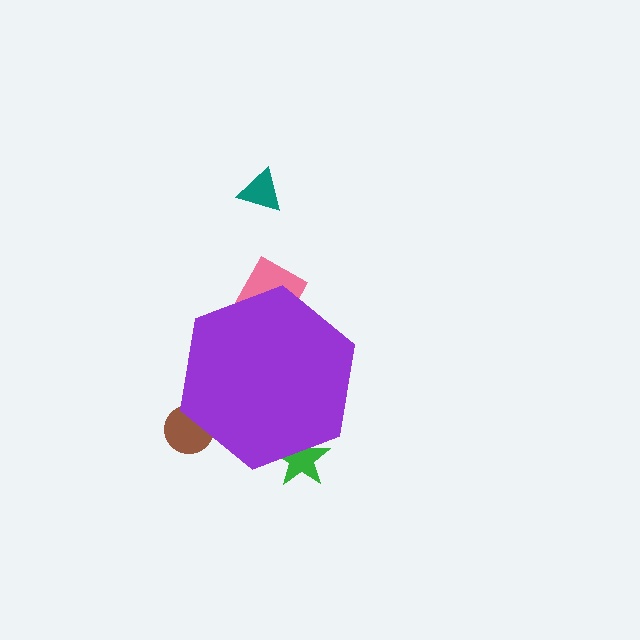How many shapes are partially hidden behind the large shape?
3 shapes are partially hidden.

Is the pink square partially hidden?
Yes, the pink square is partially hidden behind the purple hexagon.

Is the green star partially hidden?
Yes, the green star is partially hidden behind the purple hexagon.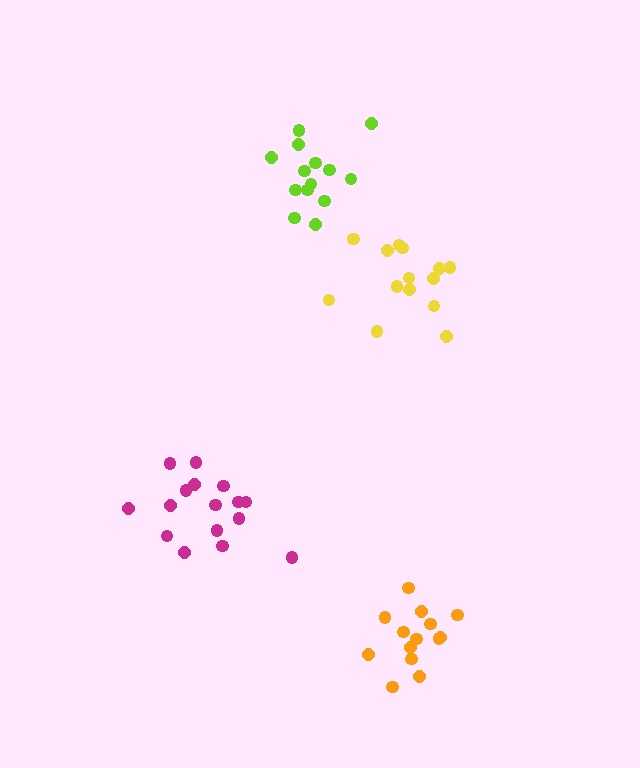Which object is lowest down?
The orange cluster is bottommost.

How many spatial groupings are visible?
There are 4 spatial groupings.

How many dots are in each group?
Group 1: 16 dots, Group 2: 14 dots, Group 3: 14 dots, Group 4: 14 dots (58 total).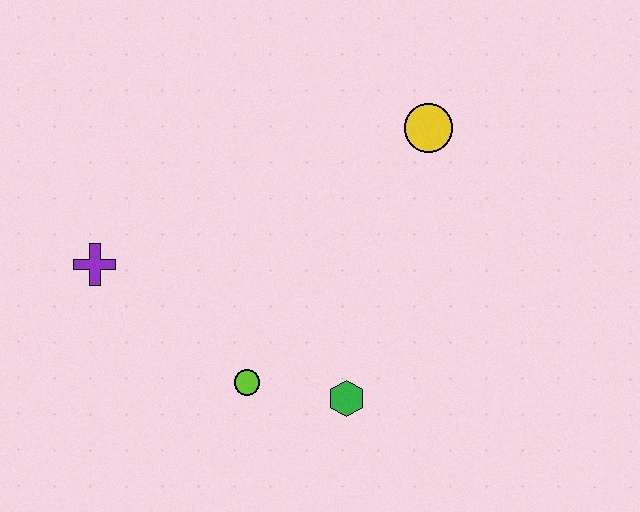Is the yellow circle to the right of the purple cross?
Yes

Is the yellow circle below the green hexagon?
No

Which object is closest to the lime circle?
The green hexagon is closest to the lime circle.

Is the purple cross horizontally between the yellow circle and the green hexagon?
No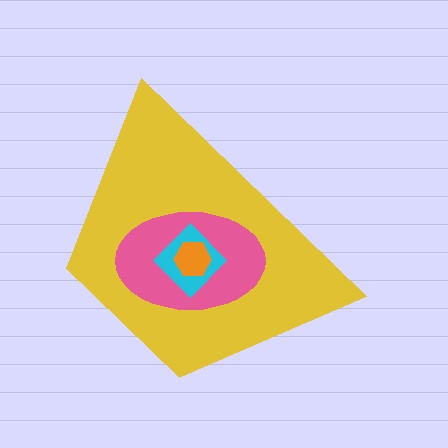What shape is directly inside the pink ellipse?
The cyan diamond.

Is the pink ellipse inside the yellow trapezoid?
Yes.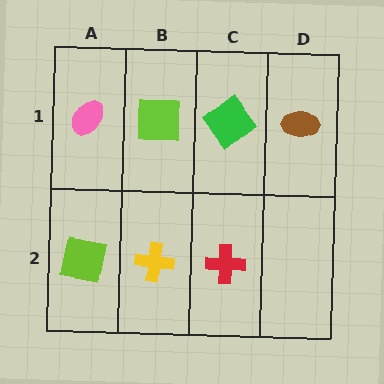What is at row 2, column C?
A red cross.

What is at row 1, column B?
A lime square.